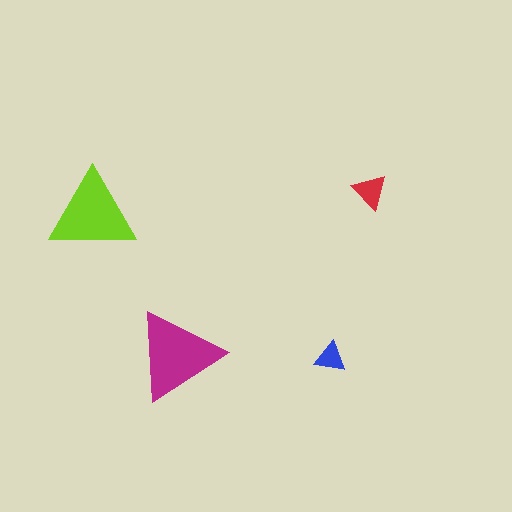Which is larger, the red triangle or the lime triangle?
The lime one.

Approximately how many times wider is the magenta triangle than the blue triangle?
About 3 times wider.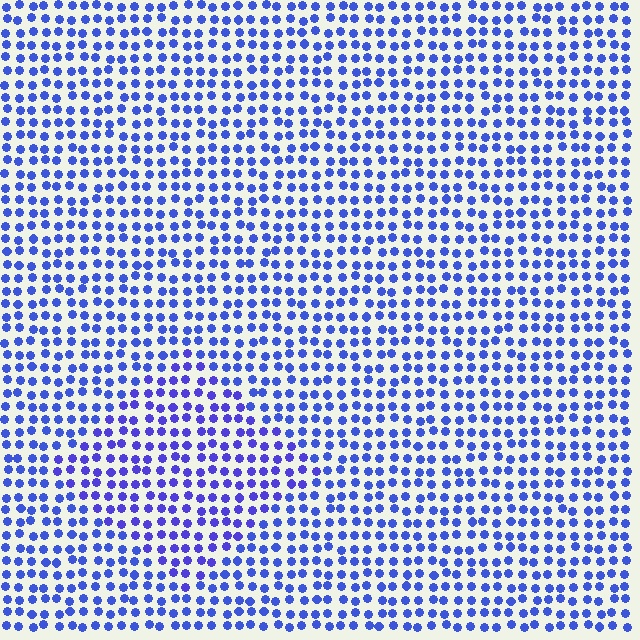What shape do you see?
I see a diamond.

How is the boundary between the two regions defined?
The boundary is defined purely by a slight shift in hue (about 17 degrees). Spacing, size, and orientation are identical on both sides.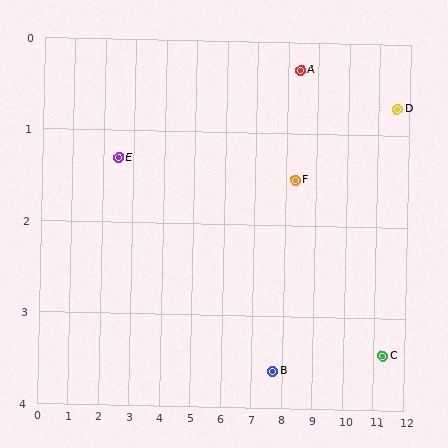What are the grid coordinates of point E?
Point E is at approximately (2.5, 1.3).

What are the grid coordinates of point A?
Point A is at approximately (8.4, 0.3).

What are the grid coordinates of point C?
Point C is at approximately (11.3, 3.4).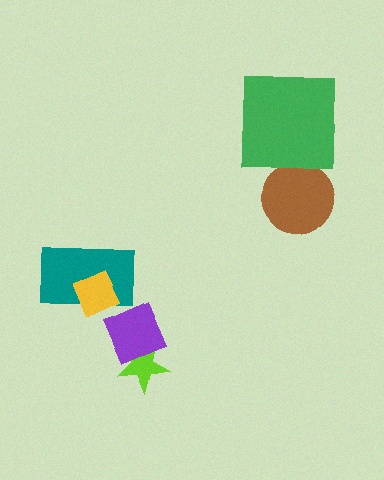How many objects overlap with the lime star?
1 object overlaps with the lime star.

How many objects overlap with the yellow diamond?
1 object overlaps with the yellow diamond.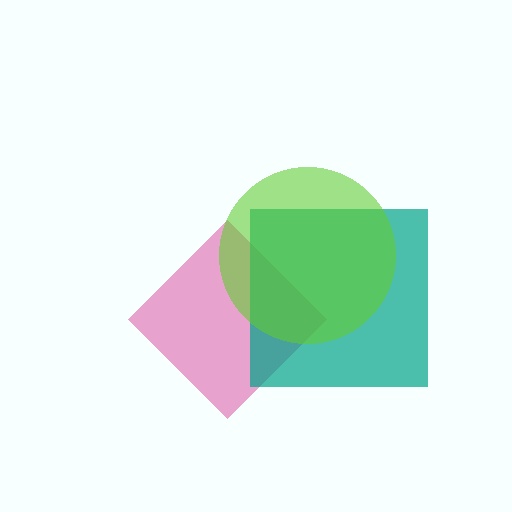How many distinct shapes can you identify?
There are 3 distinct shapes: a pink diamond, a teal square, a lime circle.